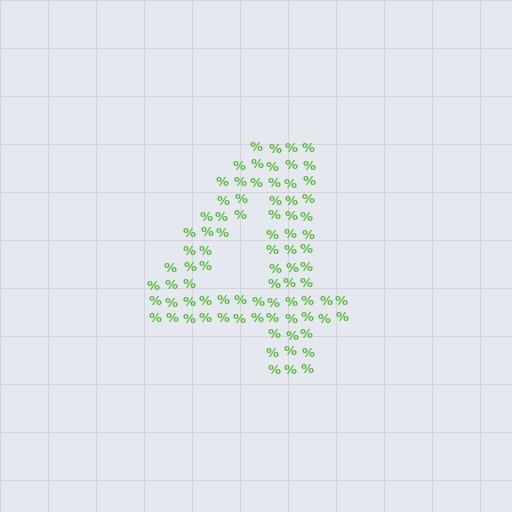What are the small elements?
The small elements are percent signs.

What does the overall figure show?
The overall figure shows the digit 4.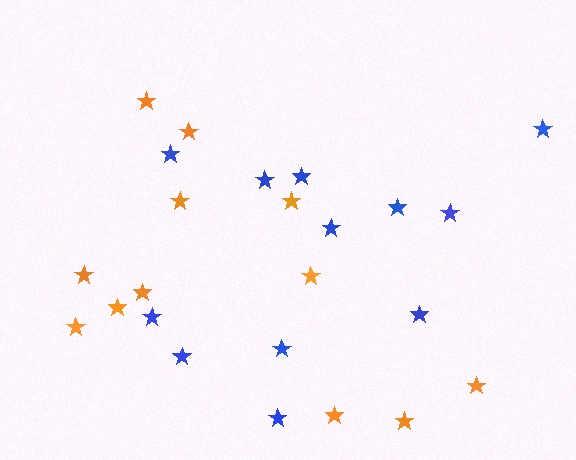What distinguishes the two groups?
There are 2 groups: one group of blue stars (12) and one group of orange stars (12).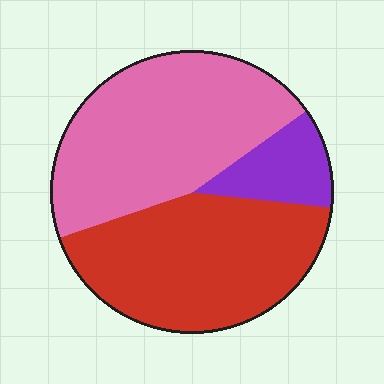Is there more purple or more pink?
Pink.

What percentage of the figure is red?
Red covers roughly 45% of the figure.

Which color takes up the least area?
Purple, at roughly 10%.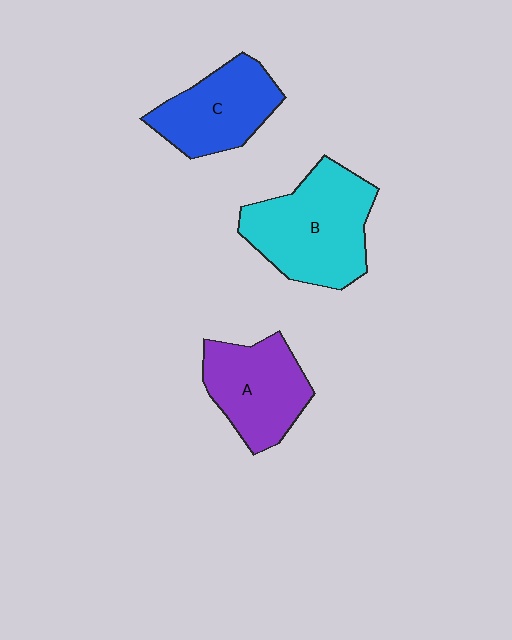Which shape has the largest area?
Shape B (cyan).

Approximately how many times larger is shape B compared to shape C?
Approximately 1.4 times.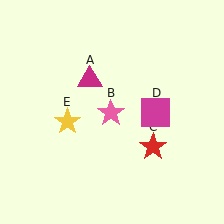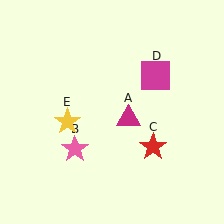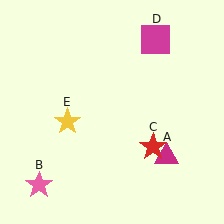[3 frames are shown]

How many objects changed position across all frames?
3 objects changed position: magenta triangle (object A), pink star (object B), magenta square (object D).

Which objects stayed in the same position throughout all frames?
Red star (object C) and yellow star (object E) remained stationary.